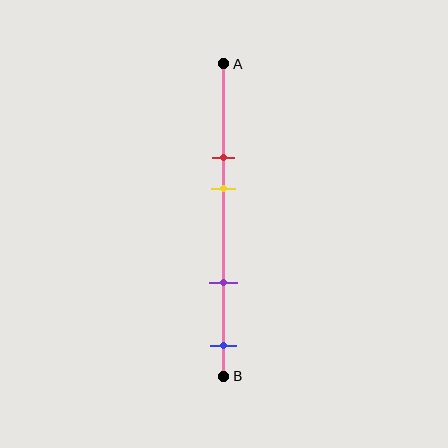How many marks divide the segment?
There are 4 marks dividing the segment.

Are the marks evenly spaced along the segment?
No, the marks are not evenly spaced.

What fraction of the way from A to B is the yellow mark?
The yellow mark is approximately 40% (0.4) of the way from A to B.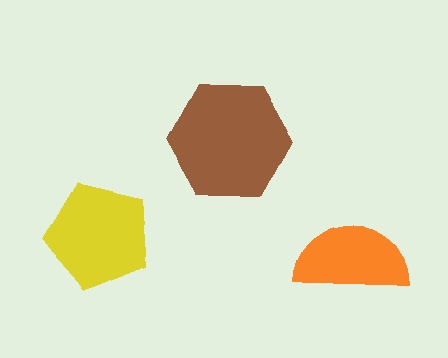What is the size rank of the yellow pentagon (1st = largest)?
2nd.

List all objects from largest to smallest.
The brown hexagon, the yellow pentagon, the orange semicircle.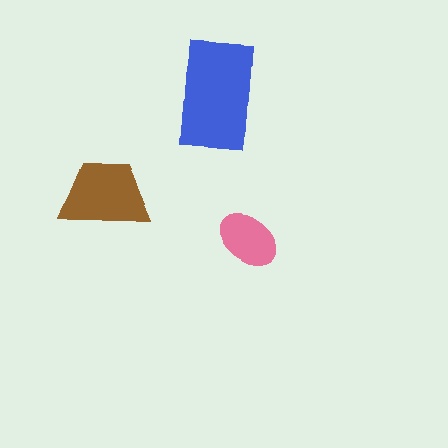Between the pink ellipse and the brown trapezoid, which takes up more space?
The brown trapezoid.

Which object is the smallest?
The pink ellipse.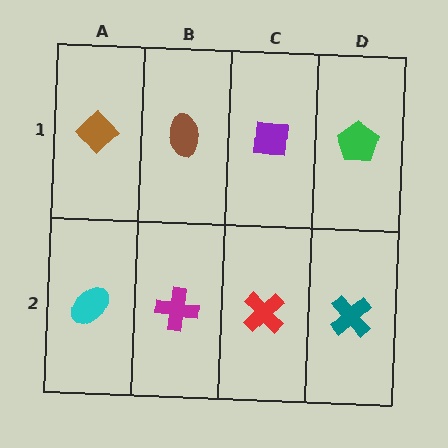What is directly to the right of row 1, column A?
A brown ellipse.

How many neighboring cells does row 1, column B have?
3.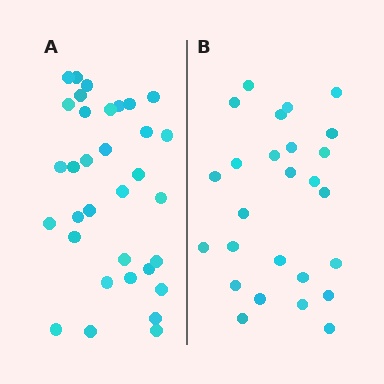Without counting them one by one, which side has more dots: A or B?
Region A (the left region) has more dots.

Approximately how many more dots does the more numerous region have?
Region A has roughly 8 or so more dots than region B.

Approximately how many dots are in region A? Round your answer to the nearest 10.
About 30 dots. (The exact count is 33, which rounds to 30.)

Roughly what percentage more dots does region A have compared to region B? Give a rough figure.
About 25% more.